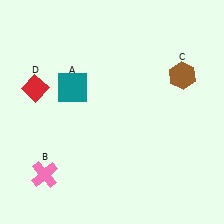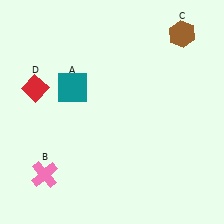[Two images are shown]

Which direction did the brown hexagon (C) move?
The brown hexagon (C) moved up.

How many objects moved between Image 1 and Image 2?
1 object moved between the two images.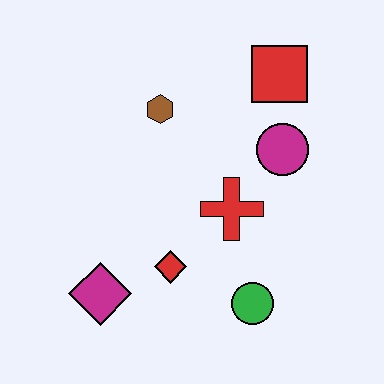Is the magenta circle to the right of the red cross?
Yes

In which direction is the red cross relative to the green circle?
The red cross is above the green circle.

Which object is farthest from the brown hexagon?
The green circle is farthest from the brown hexagon.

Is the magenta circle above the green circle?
Yes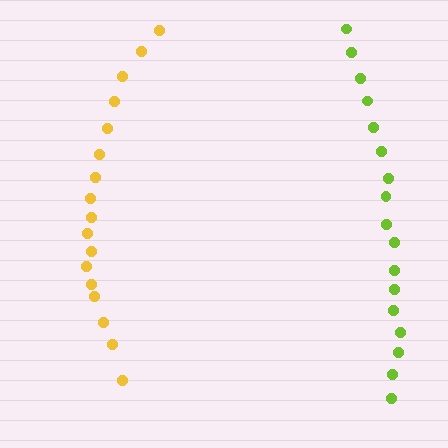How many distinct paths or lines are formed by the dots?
There are 2 distinct paths.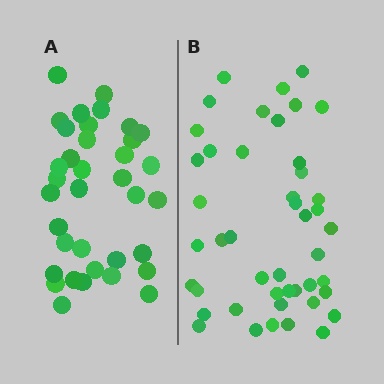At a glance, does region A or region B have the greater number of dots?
Region B (the right region) has more dots.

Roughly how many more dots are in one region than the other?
Region B has roughly 8 or so more dots than region A.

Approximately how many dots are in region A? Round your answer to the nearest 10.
About 40 dots. (The exact count is 36, which rounds to 40.)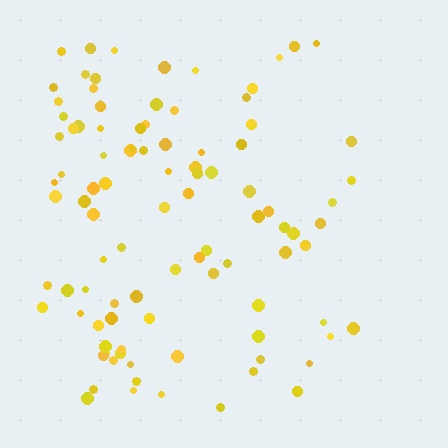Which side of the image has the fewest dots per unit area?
The right.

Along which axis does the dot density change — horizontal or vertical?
Horizontal.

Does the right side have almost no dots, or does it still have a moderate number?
Still a moderate number, just noticeably fewer than the left.